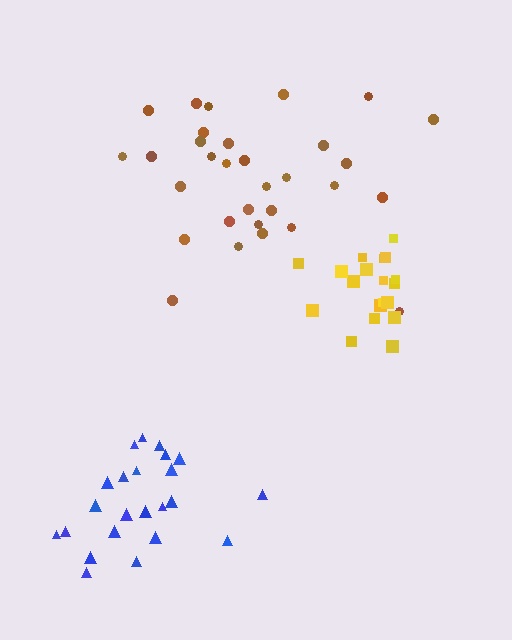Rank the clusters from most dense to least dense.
yellow, blue, brown.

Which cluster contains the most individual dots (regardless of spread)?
Brown (31).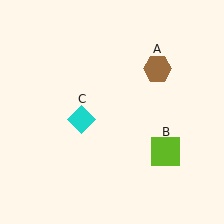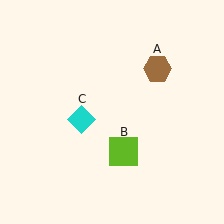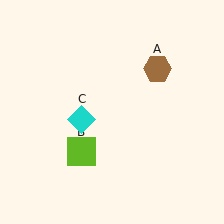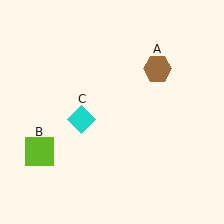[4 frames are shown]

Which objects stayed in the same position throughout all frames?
Brown hexagon (object A) and cyan diamond (object C) remained stationary.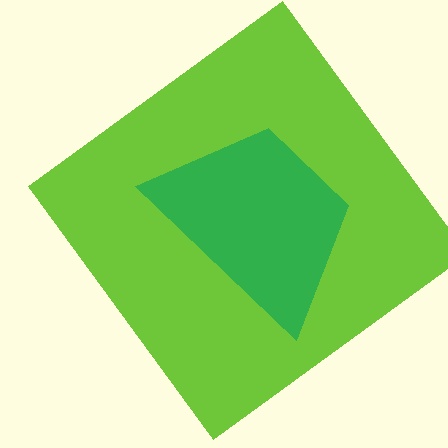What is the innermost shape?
The green trapezoid.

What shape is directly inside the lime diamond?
The green trapezoid.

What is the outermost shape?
The lime diamond.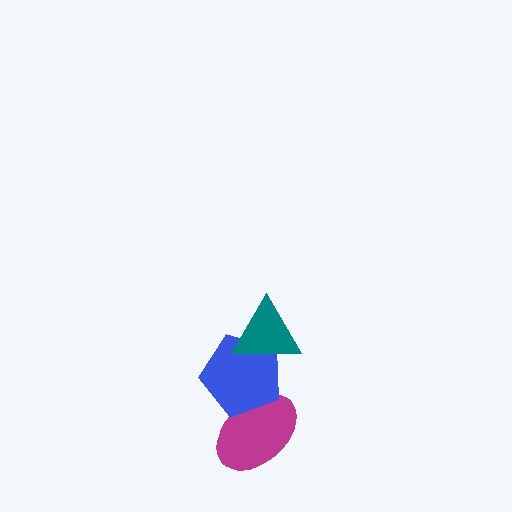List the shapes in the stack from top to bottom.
From top to bottom: the teal triangle, the blue pentagon, the magenta ellipse.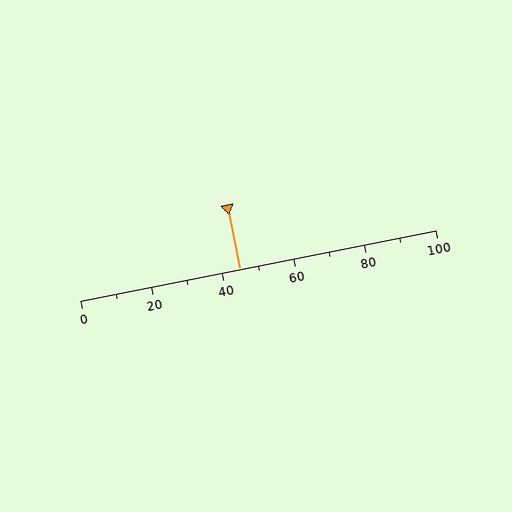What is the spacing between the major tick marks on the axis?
The major ticks are spaced 20 apart.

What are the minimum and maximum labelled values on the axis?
The axis runs from 0 to 100.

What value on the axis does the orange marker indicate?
The marker indicates approximately 45.